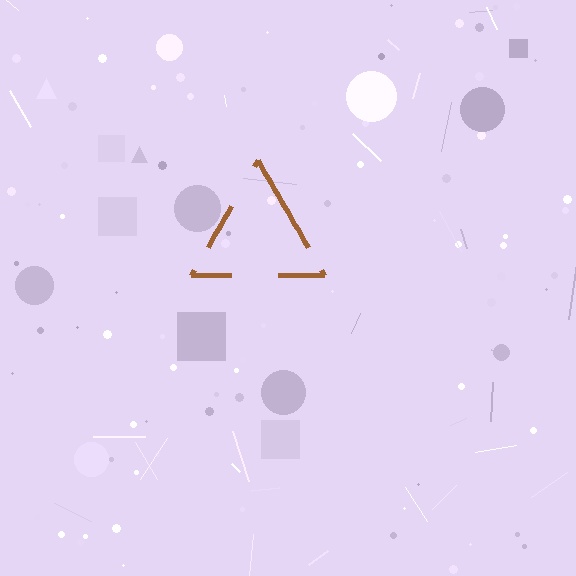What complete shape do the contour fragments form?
The contour fragments form a triangle.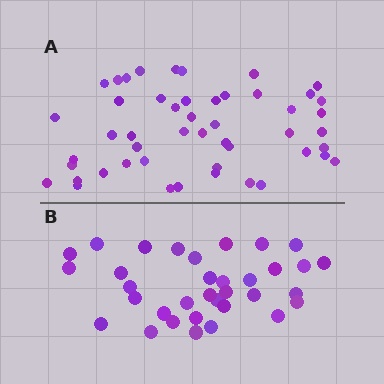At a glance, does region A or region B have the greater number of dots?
Region A (the top region) has more dots.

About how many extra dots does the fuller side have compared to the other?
Region A has approximately 15 more dots than region B.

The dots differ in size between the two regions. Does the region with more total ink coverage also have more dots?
No. Region B has more total ink coverage because its dots are larger, but region A actually contains more individual dots. Total area can be misleading — the number of items is what matters here.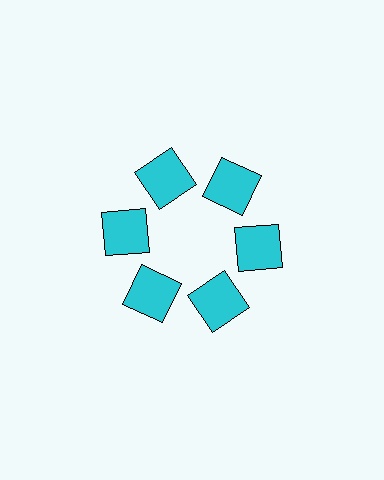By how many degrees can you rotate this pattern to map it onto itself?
The pattern maps onto itself every 60 degrees of rotation.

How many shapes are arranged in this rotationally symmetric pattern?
There are 6 shapes, arranged in 6 groups of 1.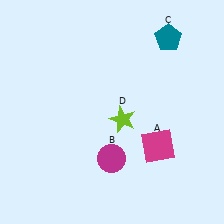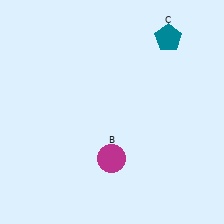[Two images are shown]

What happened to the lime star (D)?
The lime star (D) was removed in Image 2. It was in the bottom-right area of Image 1.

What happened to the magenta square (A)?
The magenta square (A) was removed in Image 2. It was in the bottom-right area of Image 1.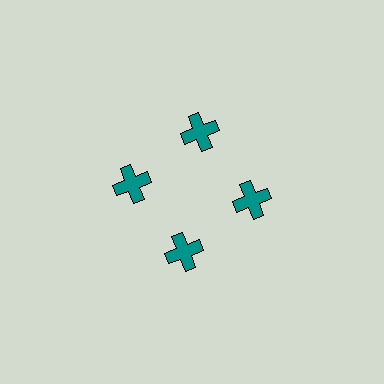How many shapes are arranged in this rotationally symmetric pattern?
There are 4 shapes, arranged in 4 groups of 1.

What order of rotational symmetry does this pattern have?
This pattern has 4-fold rotational symmetry.